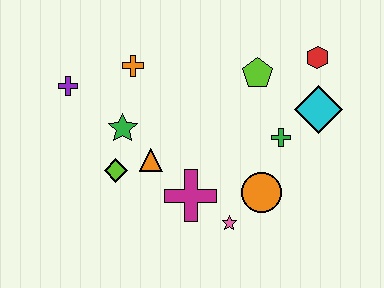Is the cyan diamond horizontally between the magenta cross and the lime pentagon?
No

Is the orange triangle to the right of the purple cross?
Yes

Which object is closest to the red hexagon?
The cyan diamond is closest to the red hexagon.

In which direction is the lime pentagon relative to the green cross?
The lime pentagon is above the green cross.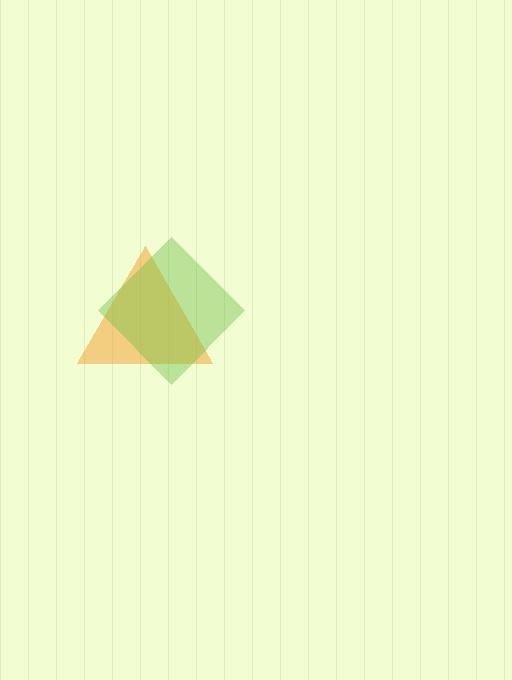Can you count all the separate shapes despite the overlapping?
Yes, there are 2 separate shapes.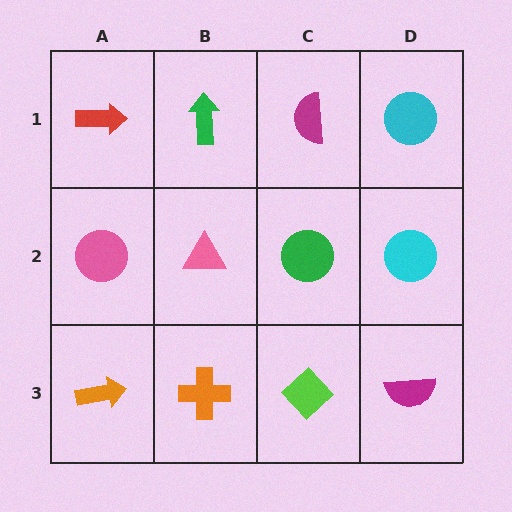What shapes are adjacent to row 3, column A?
A pink circle (row 2, column A), an orange cross (row 3, column B).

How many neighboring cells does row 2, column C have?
4.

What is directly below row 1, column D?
A cyan circle.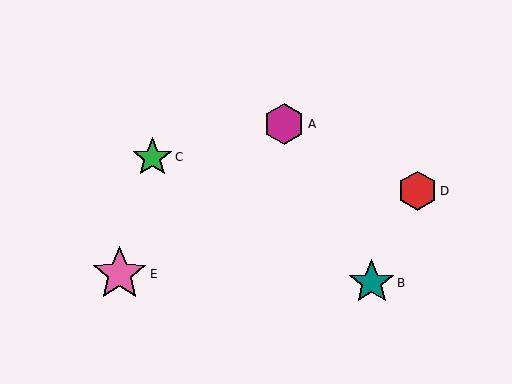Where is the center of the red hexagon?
The center of the red hexagon is at (417, 191).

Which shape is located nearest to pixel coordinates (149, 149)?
The green star (labeled C) at (152, 157) is nearest to that location.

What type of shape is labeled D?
Shape D is a red hexagon.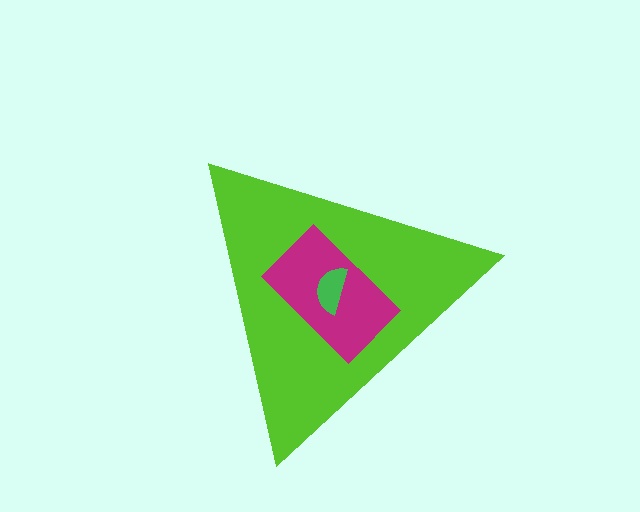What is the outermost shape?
The lime triangle.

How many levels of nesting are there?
3.